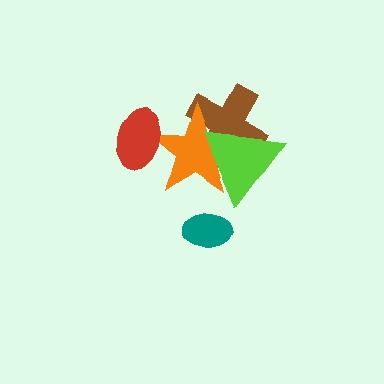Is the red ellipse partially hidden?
No, no other shape covers it.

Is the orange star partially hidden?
Yes, it is partially covered by another shape.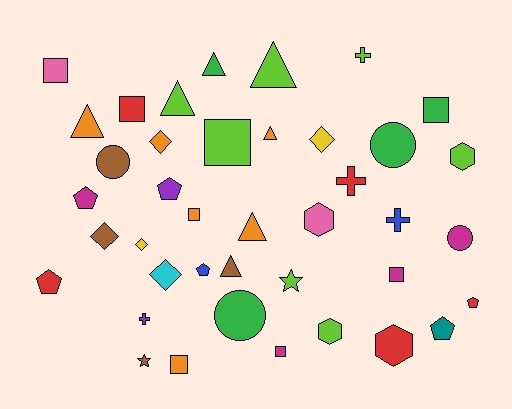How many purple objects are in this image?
There are 2 purple objects.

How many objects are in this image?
There are 40 objects.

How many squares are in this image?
There are 8 squares.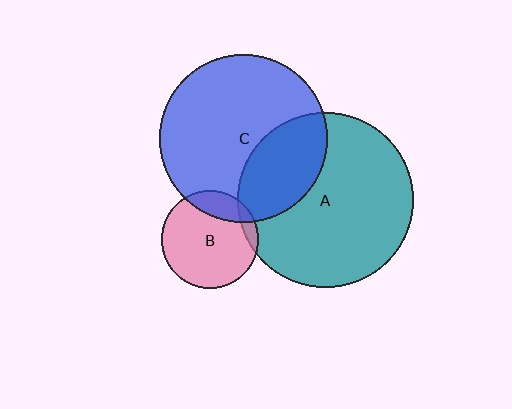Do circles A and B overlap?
Yes.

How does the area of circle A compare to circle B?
Approximately 3.2 times.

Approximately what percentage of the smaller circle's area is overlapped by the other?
Approximately 10%.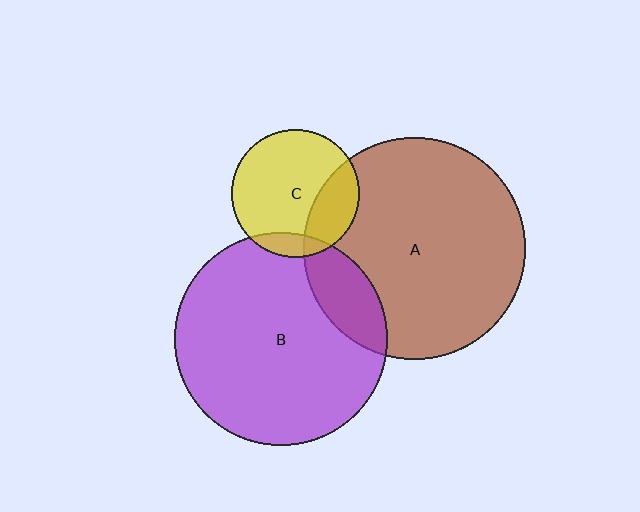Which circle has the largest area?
Circle A (brown).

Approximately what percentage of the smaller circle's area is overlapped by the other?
Approximately 10%.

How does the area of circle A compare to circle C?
Approximately 3.0 times.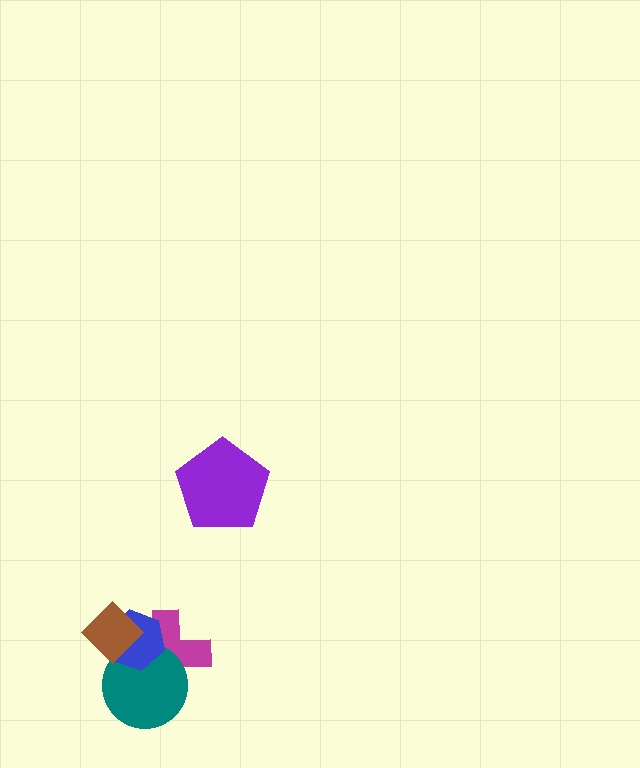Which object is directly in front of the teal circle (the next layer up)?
The blue hexagon is directly in front of the teal circle.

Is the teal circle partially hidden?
Yes, it is partially covered by another shape.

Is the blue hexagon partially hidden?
Yes, it is partially covered by another shape.